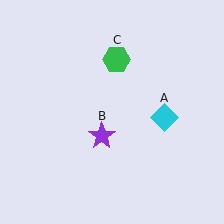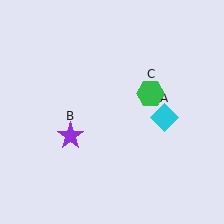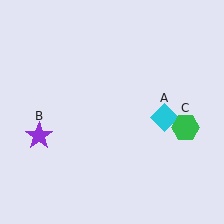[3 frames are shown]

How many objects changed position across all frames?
2 objects changed position: purple star (object B), green hexagon (object C).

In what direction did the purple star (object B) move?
The purple star (object B) moved left.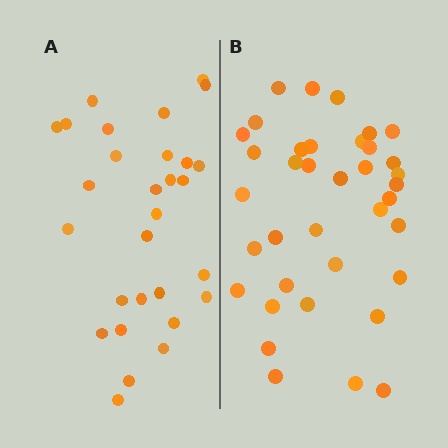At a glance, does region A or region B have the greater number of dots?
Region B (the right region) has more dots.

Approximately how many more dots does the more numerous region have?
Region B has roughly 8 or so more dots than region A.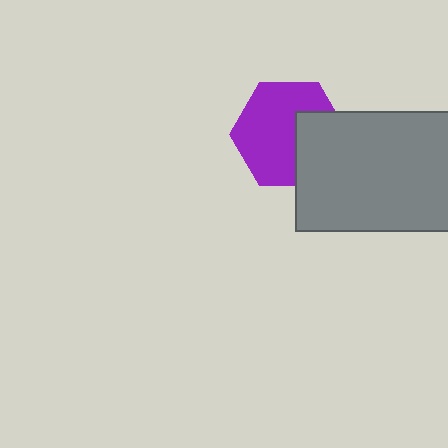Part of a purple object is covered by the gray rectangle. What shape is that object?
It is a hexagon.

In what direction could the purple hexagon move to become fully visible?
The purple hexagon could move left. That would shift it out from behind the gray rectangle entirely.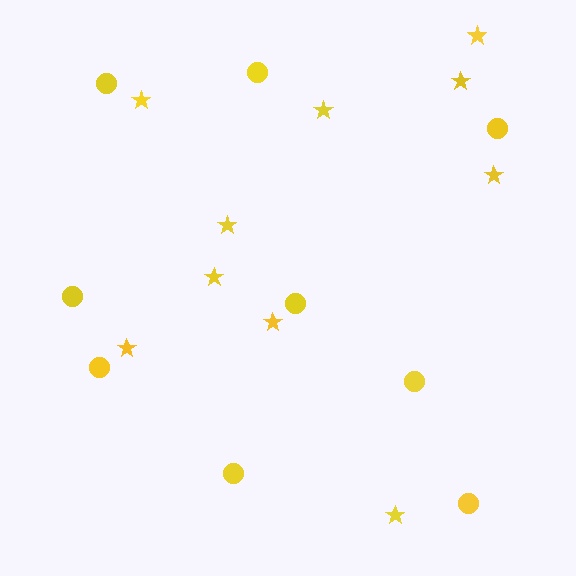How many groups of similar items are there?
There are 2 groups: one group of circles (9) and one group of stars (10).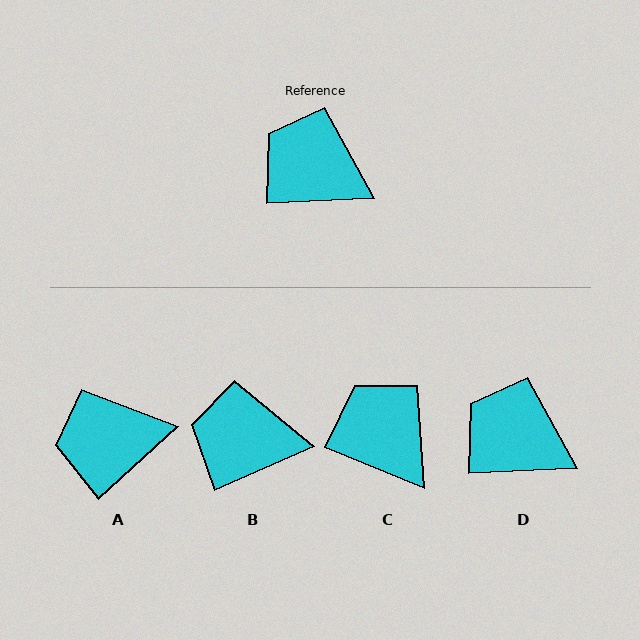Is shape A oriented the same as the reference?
No, it is off by about 40 degrees.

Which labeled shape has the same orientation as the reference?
D.